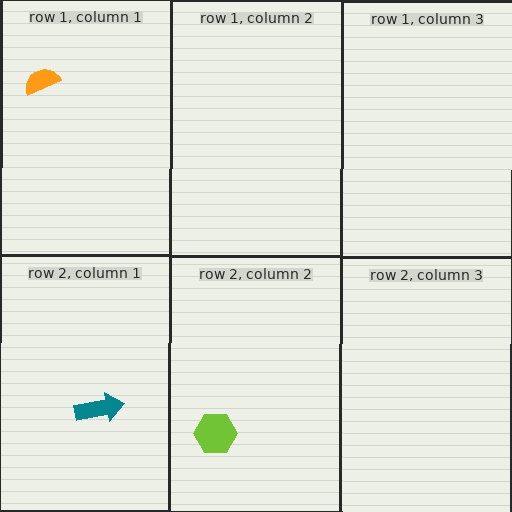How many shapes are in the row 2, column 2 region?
1.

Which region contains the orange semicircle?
The row 1, column 1 region.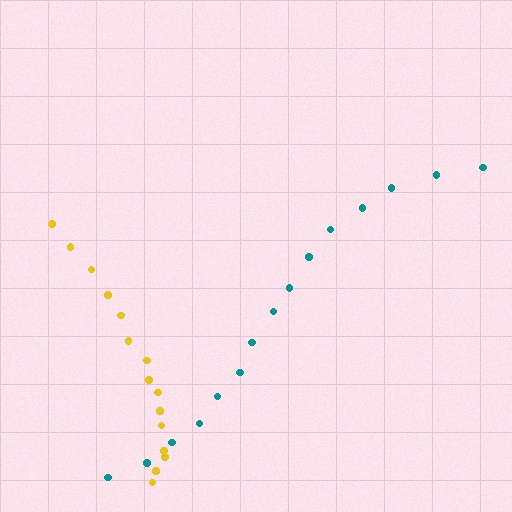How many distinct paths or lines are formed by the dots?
There are 2 distinct paths.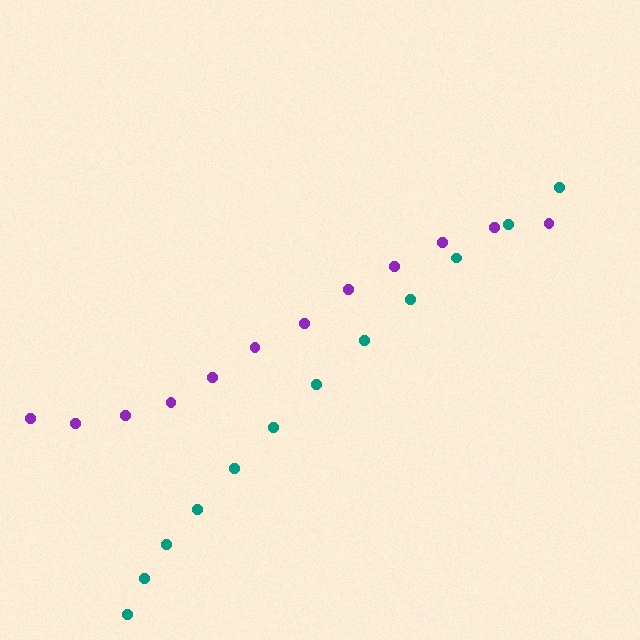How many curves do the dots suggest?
There are 2 distinct paths.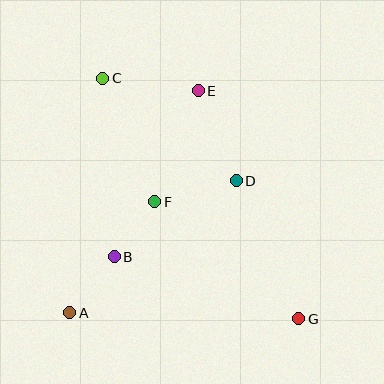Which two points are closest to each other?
Points B and F are closest to each other.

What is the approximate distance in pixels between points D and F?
The distance between D and F is approximately 84 pixels.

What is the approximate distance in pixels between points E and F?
The distance between E and F is approximately 119 pixels.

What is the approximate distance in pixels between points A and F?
The distance between A and F is approximately 140 pixels.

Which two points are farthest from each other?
Points C and G are farthest from each other.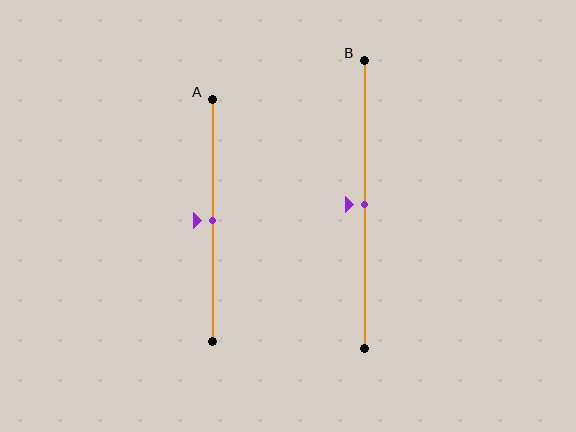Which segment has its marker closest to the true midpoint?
Segment A has its marker closest to the true midpoint.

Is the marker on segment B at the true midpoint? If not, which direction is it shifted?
Yes, the marker on segment B is at the true midpoint.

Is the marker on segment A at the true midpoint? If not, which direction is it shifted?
Yes, the marker on segment A is at the true midpoint.